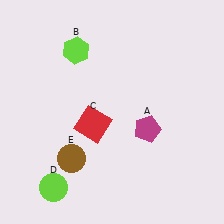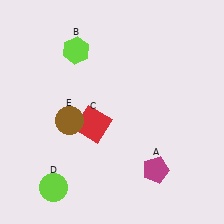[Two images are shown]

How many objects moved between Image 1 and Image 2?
2 objects moved between the two images.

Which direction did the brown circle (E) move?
The brown circle (E) moved up.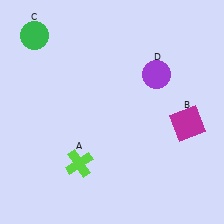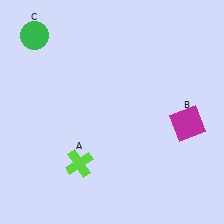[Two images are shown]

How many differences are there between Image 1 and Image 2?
There is 1 difference between the two images.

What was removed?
The purple circle (D) was removed in Image 2.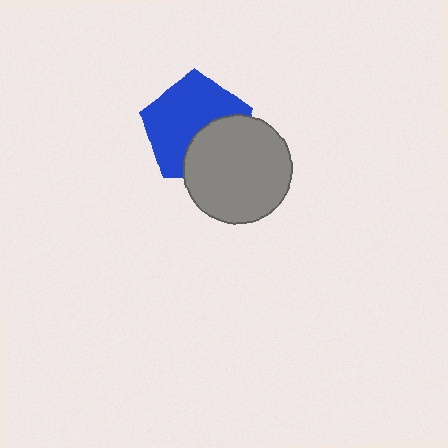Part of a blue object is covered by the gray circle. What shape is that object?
It is a pentagon.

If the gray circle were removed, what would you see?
You would see the complete blue pentagon.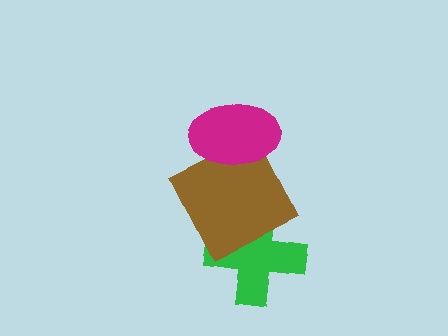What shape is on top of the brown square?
The magenta ellipse is on top of the brown square.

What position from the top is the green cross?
The green cross is 3rd from the top.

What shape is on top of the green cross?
The brown square is on top of the green cross.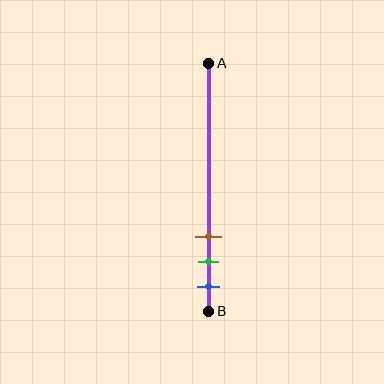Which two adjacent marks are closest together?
The green and blue marks are the closest adjacent pair.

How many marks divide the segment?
There are 3 marks dividing the segment.